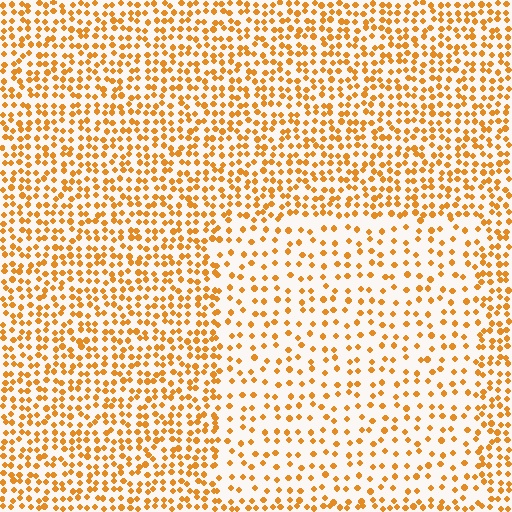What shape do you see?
I see a rectangle.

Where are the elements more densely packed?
The elements are more densely packed outside the rectangle boundary.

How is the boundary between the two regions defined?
The boundary is defined by a change in element density (approximately 2.0x ratio). All elements are the same color, size, and shape.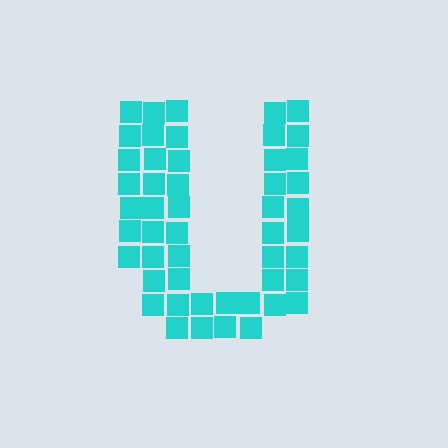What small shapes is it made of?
It is made of small squares.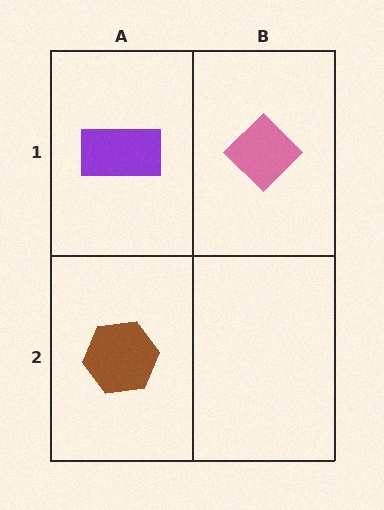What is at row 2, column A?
A brown hexagon.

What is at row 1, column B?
A pink diamond.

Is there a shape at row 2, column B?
No, that cell is empty.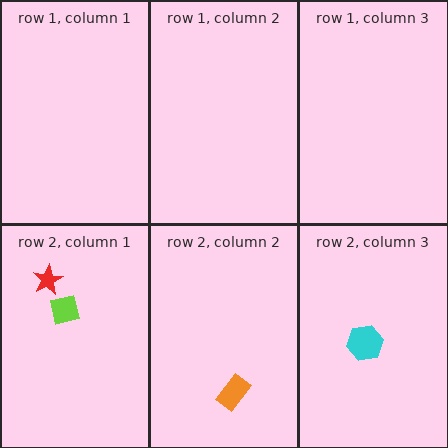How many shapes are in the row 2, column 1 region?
2.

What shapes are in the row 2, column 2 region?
The orange rectangle.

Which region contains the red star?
The row 2, column 1 region.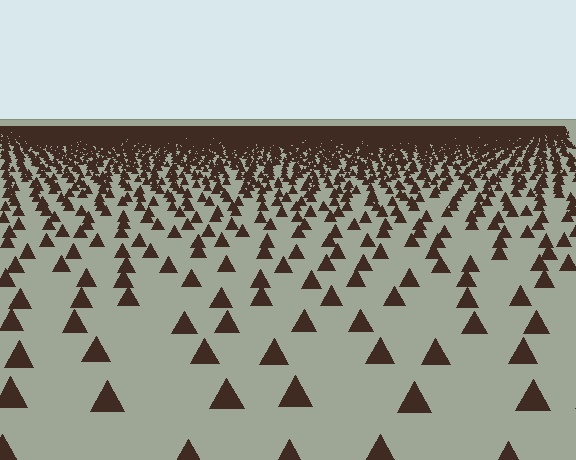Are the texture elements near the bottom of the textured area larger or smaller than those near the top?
Larger. Near the bottom, elements are closer to the viewer and appear at a bigger on-screen size.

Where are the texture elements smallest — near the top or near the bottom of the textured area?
Near the top.